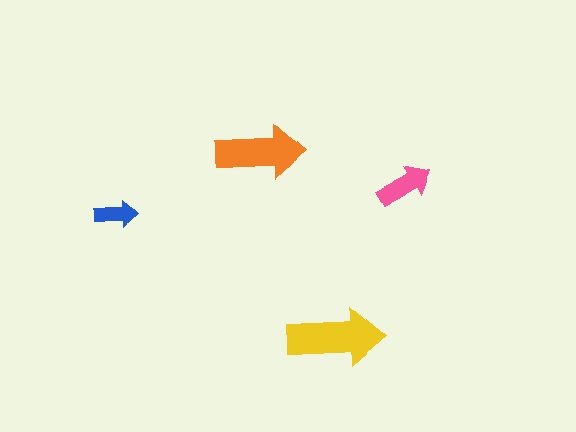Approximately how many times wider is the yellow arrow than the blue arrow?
About 2 times wider.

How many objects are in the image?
There are 4 objects in the image.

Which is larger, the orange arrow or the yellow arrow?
The yellow one.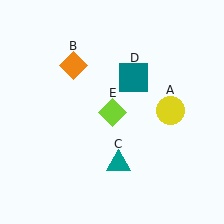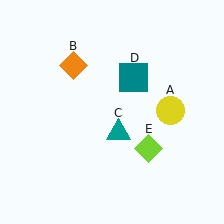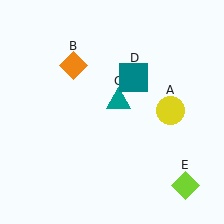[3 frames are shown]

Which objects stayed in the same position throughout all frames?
Yellow circle (object A) and orange diamond (object B) and teal square (object D) remained stationary.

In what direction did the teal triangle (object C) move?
The teal triangle (object C) moved up.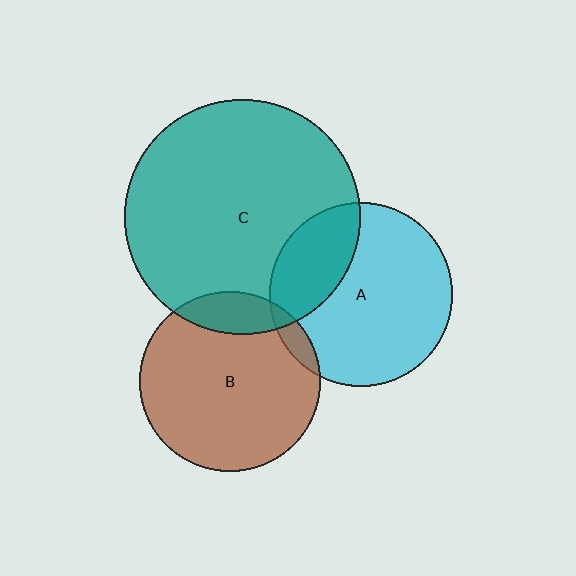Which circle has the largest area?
Circle C (teal).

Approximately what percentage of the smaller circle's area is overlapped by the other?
Approximately 25%.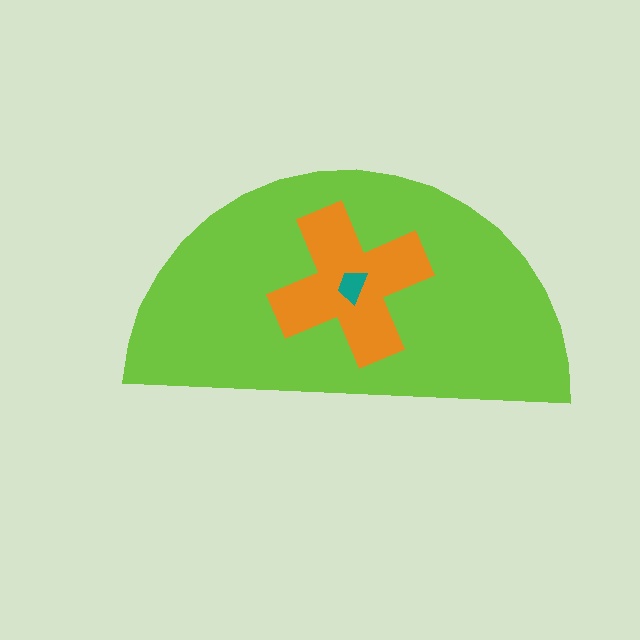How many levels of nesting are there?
3.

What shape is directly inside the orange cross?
The teal trapezoid.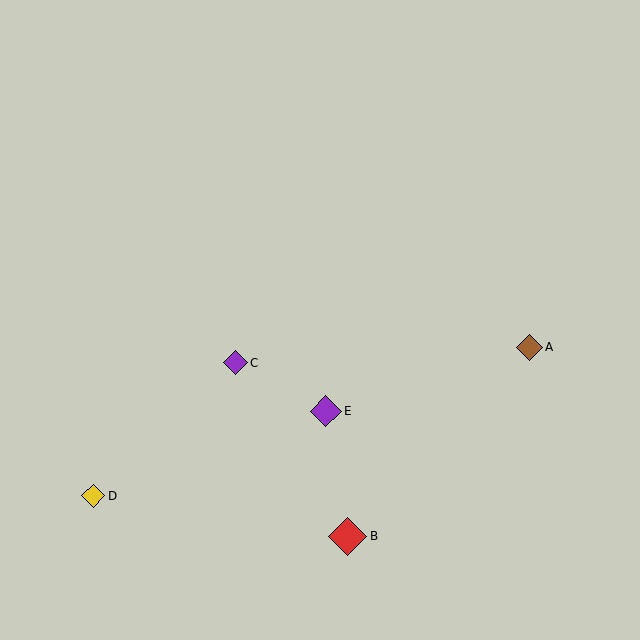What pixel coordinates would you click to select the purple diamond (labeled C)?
Click at (235, 363) to select the purple diamond C.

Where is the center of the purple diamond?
The center of the purple diamond is at (235, 363).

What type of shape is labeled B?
Shape B is a red diamond.